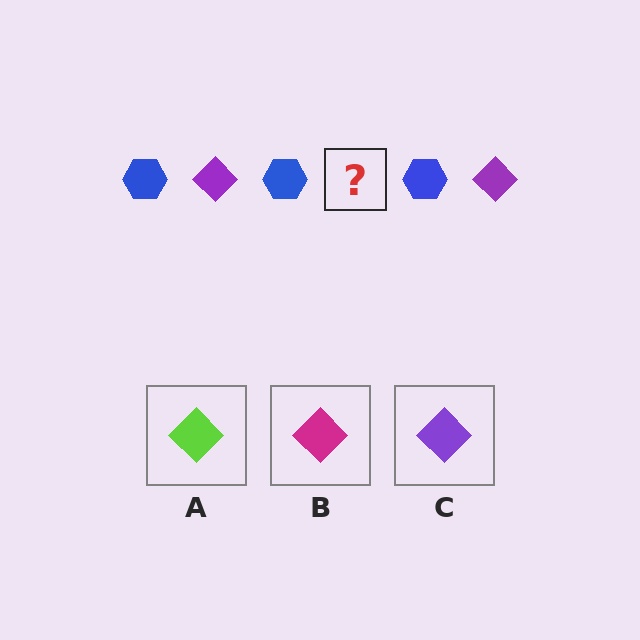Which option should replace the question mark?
Option C.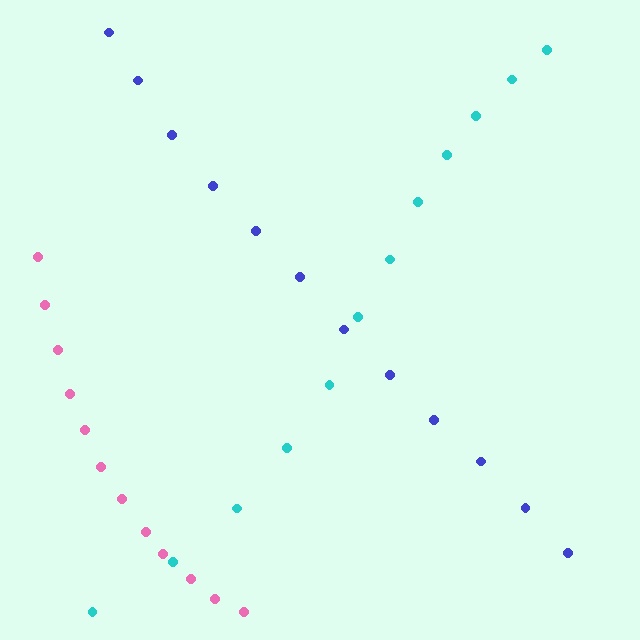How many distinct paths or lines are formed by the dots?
There are 3 distinct paths.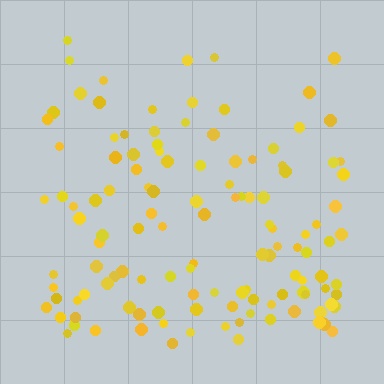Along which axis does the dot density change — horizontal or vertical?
Vertical.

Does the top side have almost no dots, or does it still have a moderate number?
Still a moderate number, just noticeably fewer than the bottom.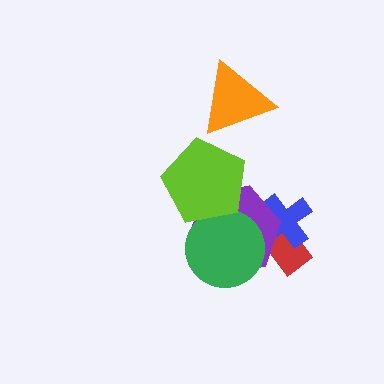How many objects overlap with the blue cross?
2 objects overlap with the blue cross.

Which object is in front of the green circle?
The lime pentagon is in front of the green circle.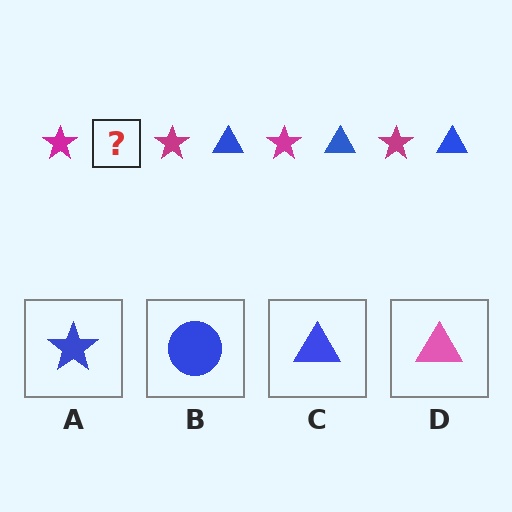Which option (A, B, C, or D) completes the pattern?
C.